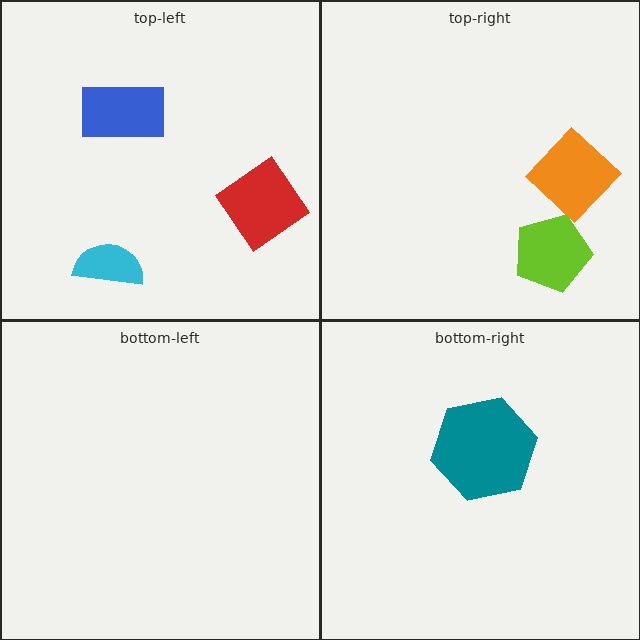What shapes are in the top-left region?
The blue rectangle, the red diamond, the cyan semicircle.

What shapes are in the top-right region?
The lime pentagon, the orange diamond.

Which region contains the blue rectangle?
The top-left region.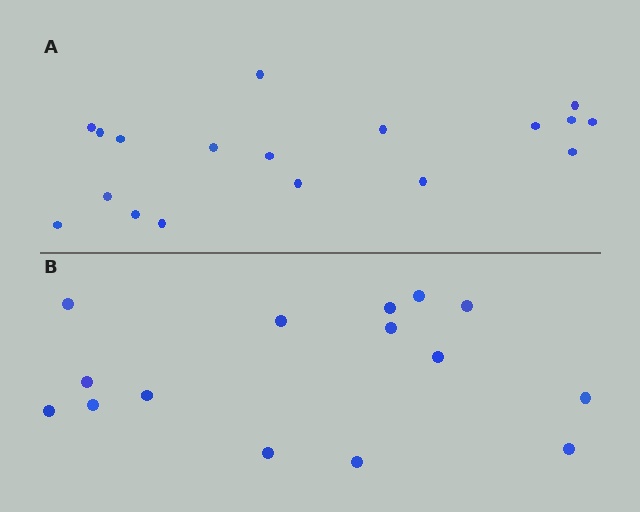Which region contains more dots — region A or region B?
Region A (the top region) has more dots.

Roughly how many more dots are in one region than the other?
Region A has just a few more — roughly 2 or 3 more dots than region B.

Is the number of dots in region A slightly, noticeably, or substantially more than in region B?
Region A has only slightly more — the two regions are fairly close. The ratio is roughly 1.2 to 1.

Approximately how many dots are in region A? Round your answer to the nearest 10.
About 20 dots. (The exact count is 18, which rounds to 20.)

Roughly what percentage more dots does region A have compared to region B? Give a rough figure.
About 20% more.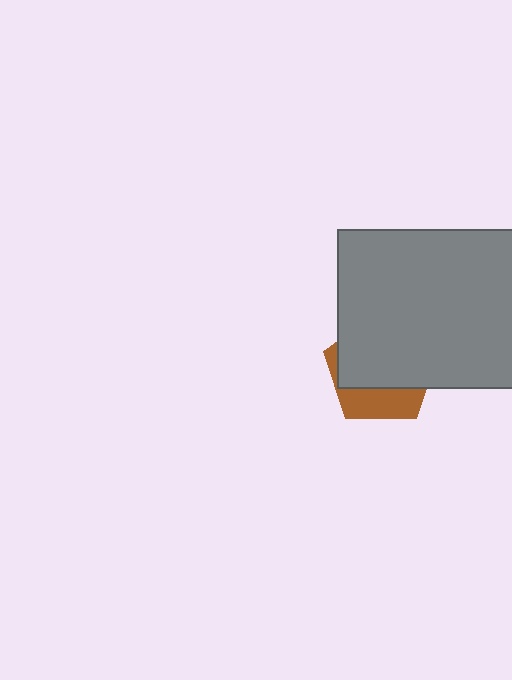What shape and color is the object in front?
The object in front is a gray rectangle.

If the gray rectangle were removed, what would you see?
You would see the complete brown pentagon.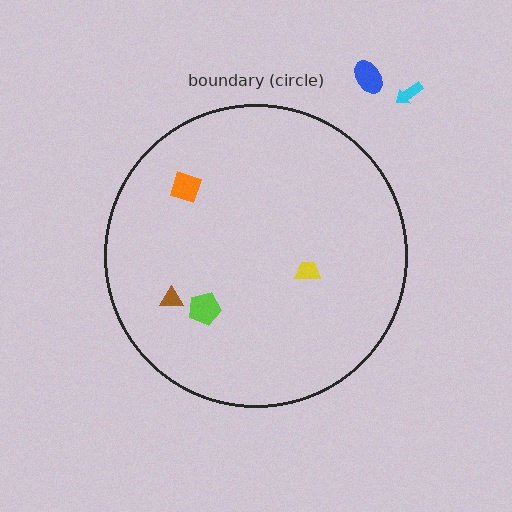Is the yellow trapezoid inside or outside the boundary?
Inside.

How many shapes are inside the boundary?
4 inside, 2 outside.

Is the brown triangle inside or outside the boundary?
Inside.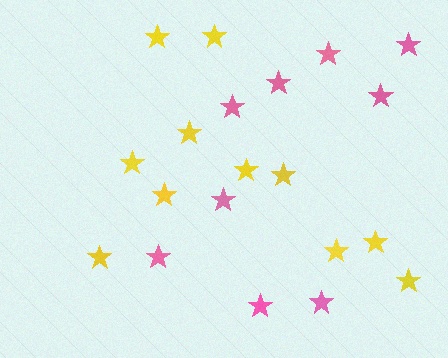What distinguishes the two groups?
There are 2 groups: one group of pink stars (9) and one group of yellow stars (11).